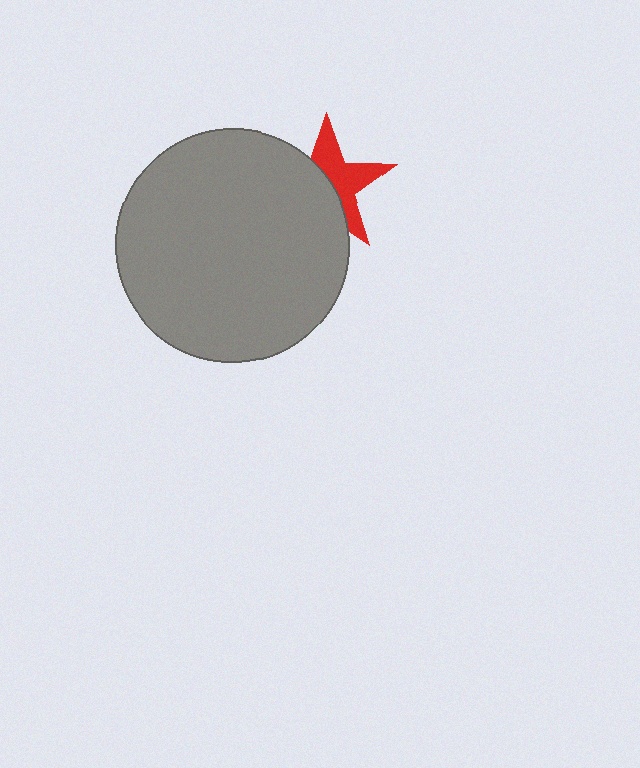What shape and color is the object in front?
The object in front is a gray circle.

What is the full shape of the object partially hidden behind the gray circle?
The partially hidden object is a red star.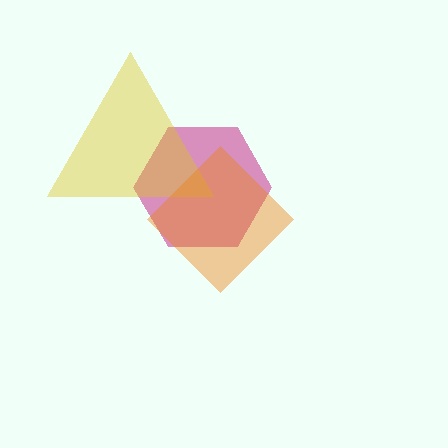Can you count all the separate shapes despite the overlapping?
Yes, there are 3 separate shapes.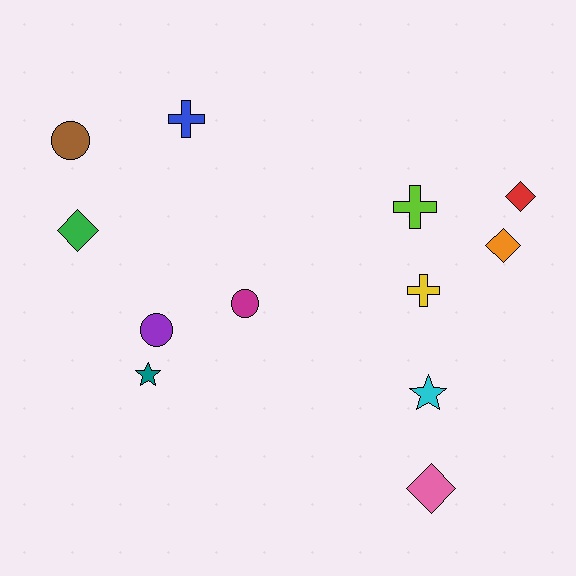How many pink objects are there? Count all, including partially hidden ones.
There is 1 pink object.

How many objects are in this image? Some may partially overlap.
There are 12 objects.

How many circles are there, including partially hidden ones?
There are 3 circles.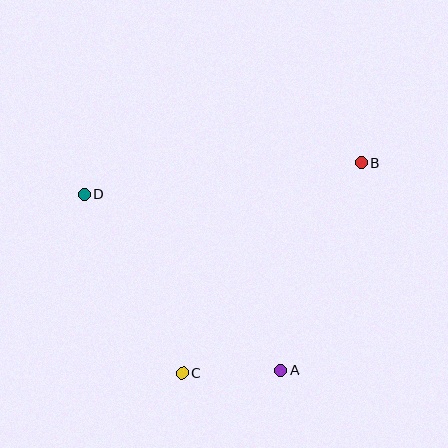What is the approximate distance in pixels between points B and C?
The distance between B and C is approximately 276 pixels.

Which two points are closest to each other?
Points A and C are closest to each other.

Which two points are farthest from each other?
Points B and D are farthest from each other.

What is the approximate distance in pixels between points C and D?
The distance between C and D is approximately 204 pixels.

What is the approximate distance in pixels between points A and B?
The distance between A and B is approximately 223 pixels.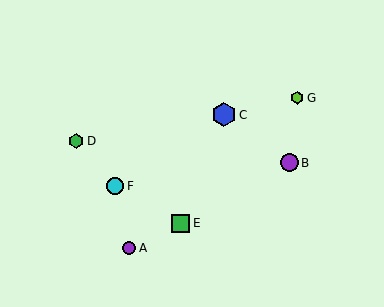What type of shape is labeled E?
Shape E is a green square.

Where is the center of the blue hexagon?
The center of the blue hexagon is at (224, 115).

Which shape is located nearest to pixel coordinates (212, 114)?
The blue hexagon (labeled C) at (224, 115) is nearest to that location.